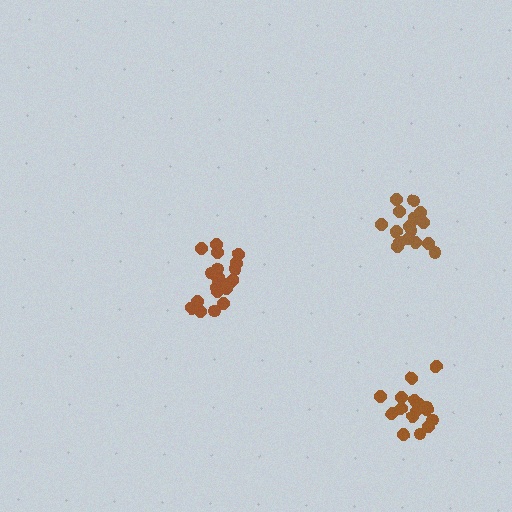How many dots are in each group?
Group 1: 16 dots, Group 2: 20 dots, Group 3: 17 dots (53 total).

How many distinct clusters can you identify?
There are 3 distinct clusters.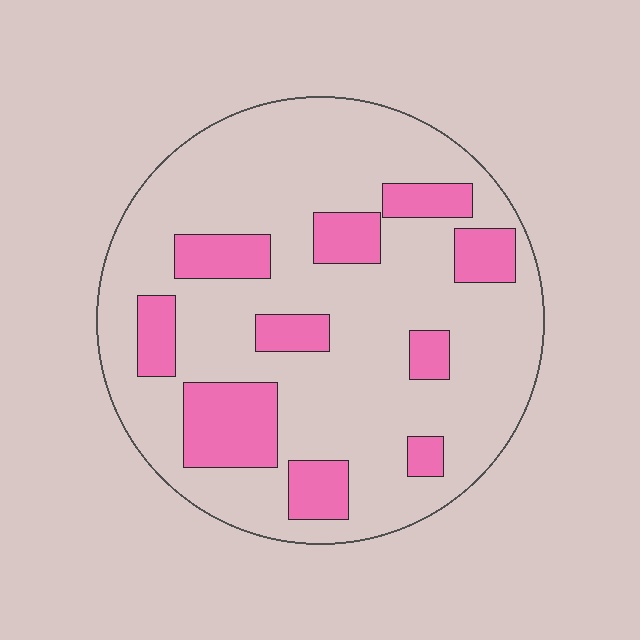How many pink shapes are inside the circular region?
10.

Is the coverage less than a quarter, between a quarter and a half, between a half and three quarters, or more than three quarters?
Less than a quarter.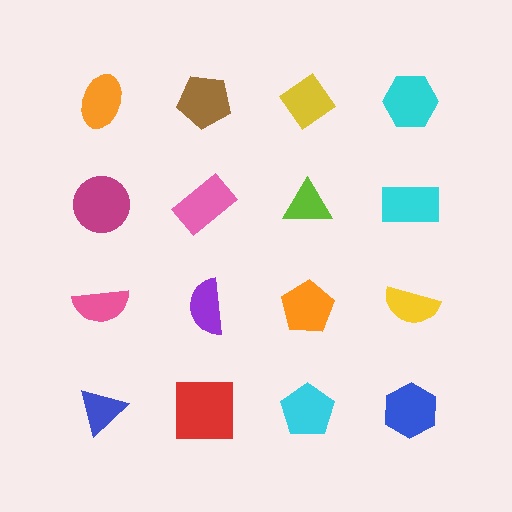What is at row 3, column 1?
A pink semicircle.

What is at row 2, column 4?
A cyan rectangle.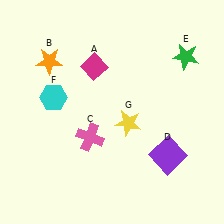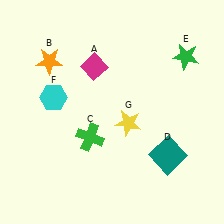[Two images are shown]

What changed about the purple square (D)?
In Image 1, D is purple. In Image 2, it changed to teal.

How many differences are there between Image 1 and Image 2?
There are 2 differences between the two images.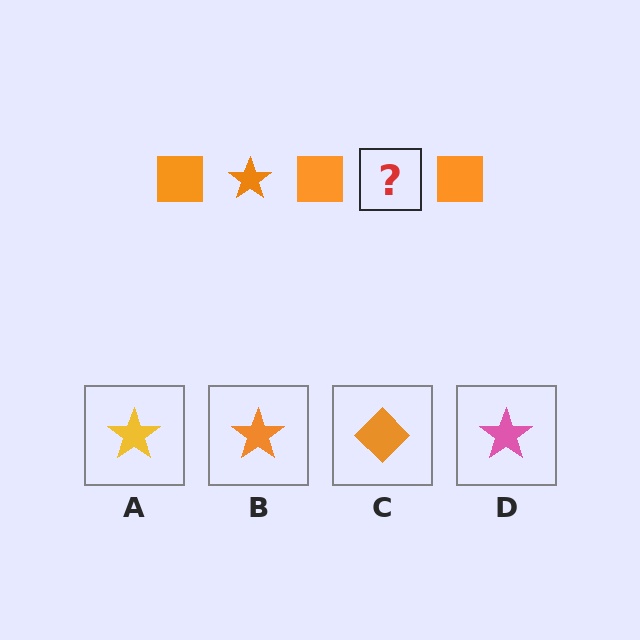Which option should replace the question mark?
Option B.